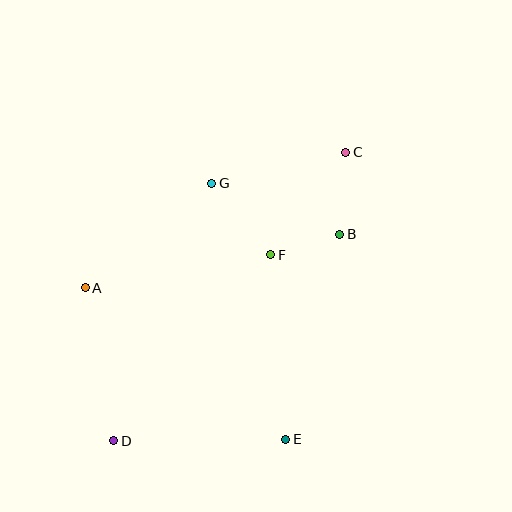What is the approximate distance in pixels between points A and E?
The distance between A and E is approximately 251 pixels.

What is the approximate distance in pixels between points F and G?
The distance between F and G is approximately 93 pixels.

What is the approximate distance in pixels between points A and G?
The distance between A and G is approximately 165 pixels.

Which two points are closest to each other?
Points B and F are closest to each other.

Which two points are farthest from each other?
Points C and D are farthest from each other.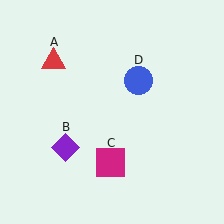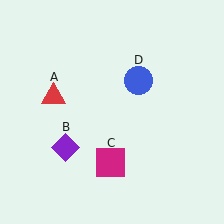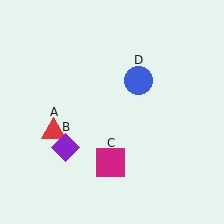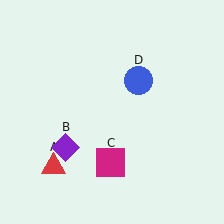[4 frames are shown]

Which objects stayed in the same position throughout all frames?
Purple diamond (object B) and magenta square (object C) and blue circle (object D) remained stationary.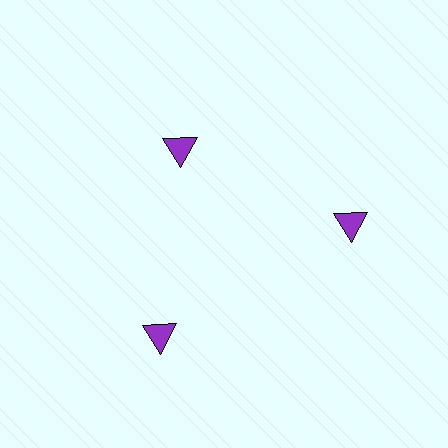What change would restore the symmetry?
The symmetry would be restored by moving it outward, back onto the ring so that all 3 triangles sit at equal angles and equal distance from the center.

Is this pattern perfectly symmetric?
No. The 3 purple triangles are arranged in a ring, but one element near the 11 o'clock position is pulled inward toward the center, breaking the 3-fold rotational symmetry.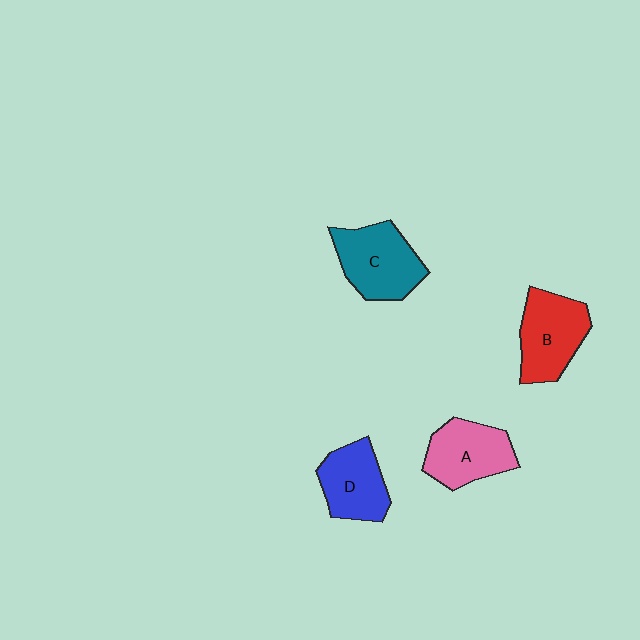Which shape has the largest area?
Shape C (teal).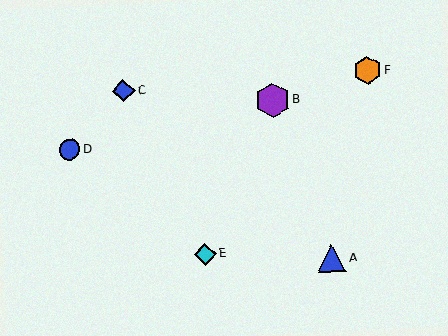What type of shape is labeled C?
Shape C is a blue diamond.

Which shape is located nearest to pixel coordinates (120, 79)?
The blue diamond (labeled C) at (123, 91) is nearest to that location.